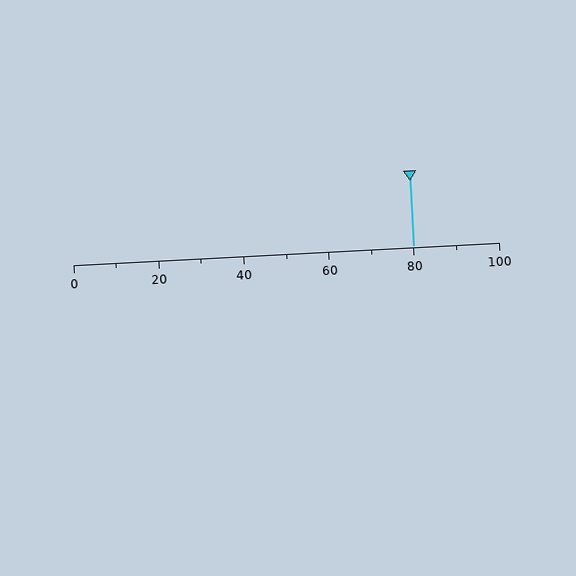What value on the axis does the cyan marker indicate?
The marker indicates approximately 80.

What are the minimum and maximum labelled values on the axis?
The axis runs from 0 to 100.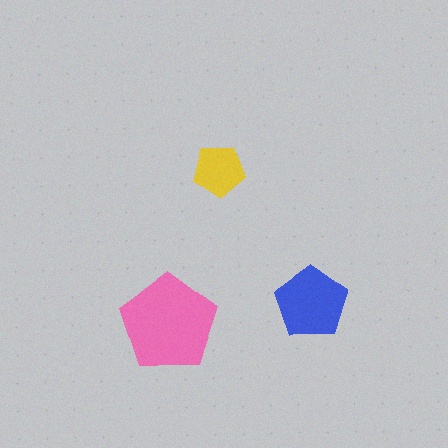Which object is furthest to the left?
The pink pentagon is leftmost.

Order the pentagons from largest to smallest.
the pink one, the blue one, the yellow one.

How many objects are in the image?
There are 3 objects in the image.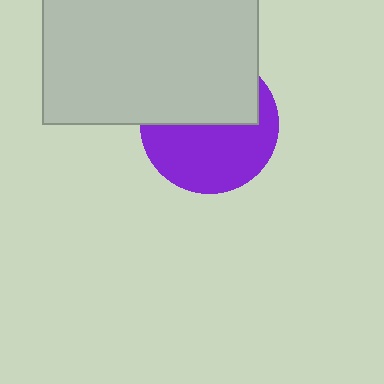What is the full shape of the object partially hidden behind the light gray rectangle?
The partially hidden object is a purple circle.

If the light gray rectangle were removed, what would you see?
You would see the complete purple circle.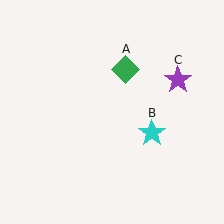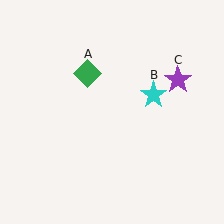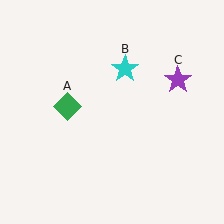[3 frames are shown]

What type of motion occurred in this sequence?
The green diamond (object A), cyan star (object B) rotated counterclockwise around the center of the scene.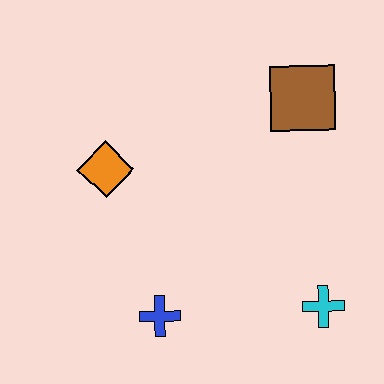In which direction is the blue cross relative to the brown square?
The blue cross is below the brown square.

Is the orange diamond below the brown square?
Yes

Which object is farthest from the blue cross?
The brown square is farthest from the blue cross.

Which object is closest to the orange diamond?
The blue cross is closest to the orange diamond.